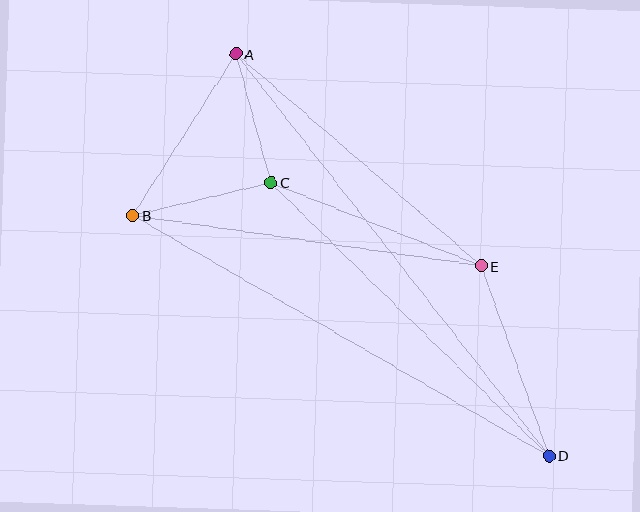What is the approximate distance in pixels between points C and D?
The distance between C and D is approximately 390 pixels.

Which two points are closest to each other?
Points A and C are closest to each other.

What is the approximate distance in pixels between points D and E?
The distance between D and E is approximately 202 pixels.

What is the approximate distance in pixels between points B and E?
The distance between B and E is approximately 352 pixels.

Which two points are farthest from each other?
Points A and D are farthest from each other.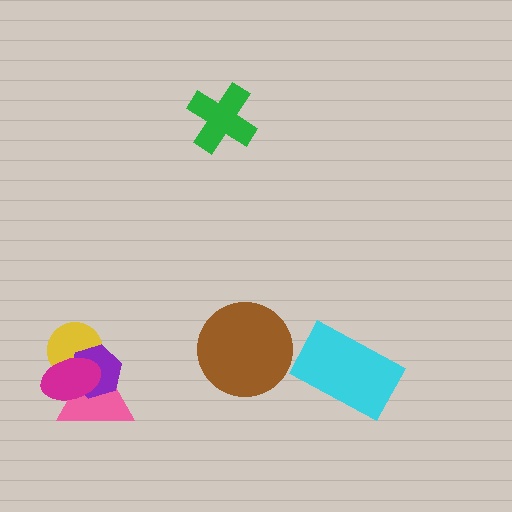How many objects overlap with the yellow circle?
3 objects overlap with the yellow circle.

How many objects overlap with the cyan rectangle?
0 objects overlap with the cyan rectangle.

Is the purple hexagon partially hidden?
Yes, it is partially covered by another shape.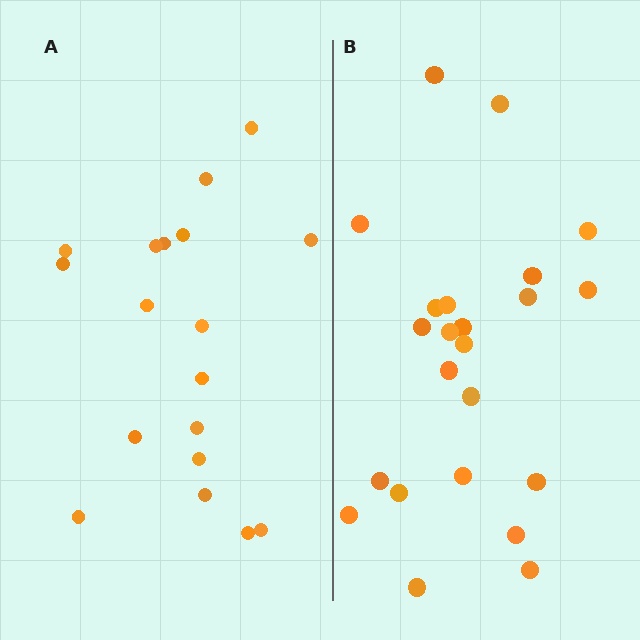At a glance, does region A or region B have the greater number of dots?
Region B (the right region) has more dots.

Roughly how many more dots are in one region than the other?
Region B has about 5 more dots than region A.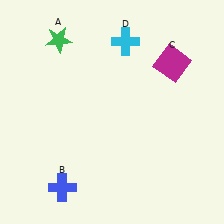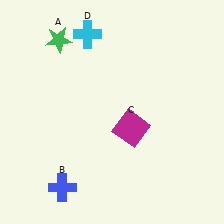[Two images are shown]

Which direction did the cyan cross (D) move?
The cyan cross (D) moved left.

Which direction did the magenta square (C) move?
The magenta square (C) moved down.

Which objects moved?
The objects that moved are: the magenta square (C), the cyan cross (D).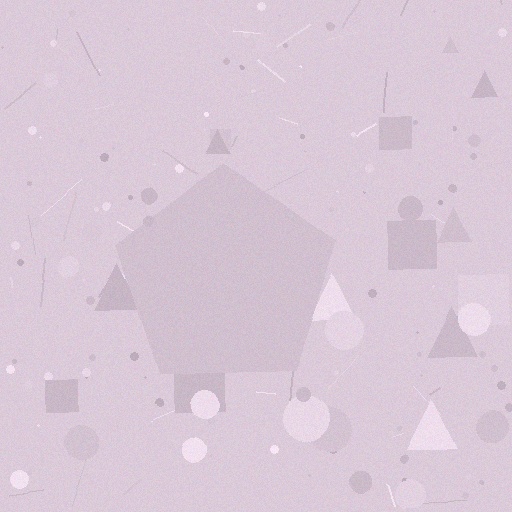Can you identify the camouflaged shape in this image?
The camouflaged shape is a pentagon.